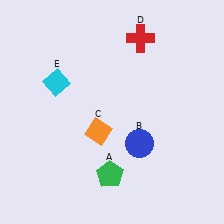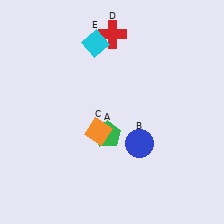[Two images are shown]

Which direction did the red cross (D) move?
The red cross (D) moved left.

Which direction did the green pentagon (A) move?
The green pentagon (A) moved up.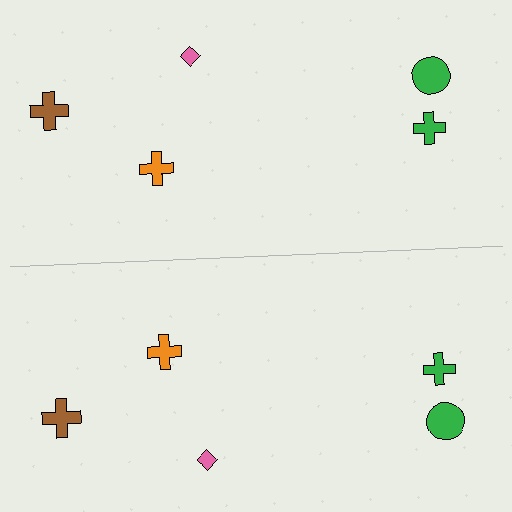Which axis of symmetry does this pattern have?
The pattern has a horizontal axis of symmetry running through the center of the image.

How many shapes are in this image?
There are 10 shapes in this image.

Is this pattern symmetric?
Yes, this pattern has bilateral (reflection) symmetry.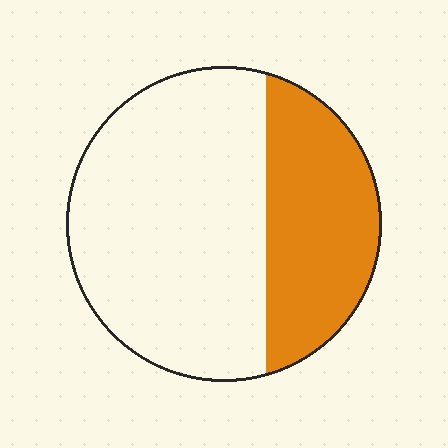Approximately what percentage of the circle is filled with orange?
Approximately 35%.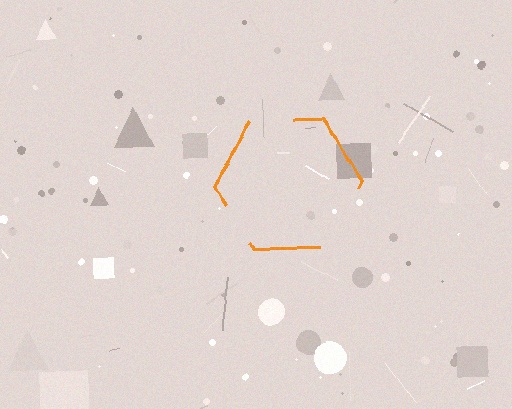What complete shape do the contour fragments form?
The contour fragments form a hexagon.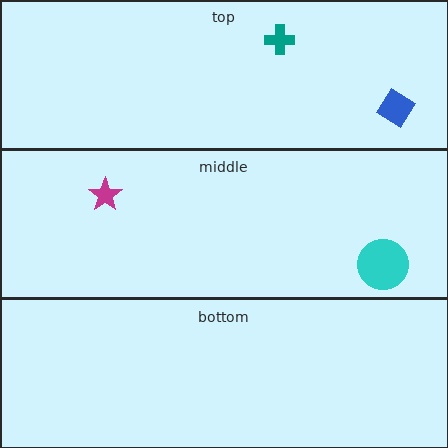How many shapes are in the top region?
2.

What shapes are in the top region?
The blue diamond, the teal cross.